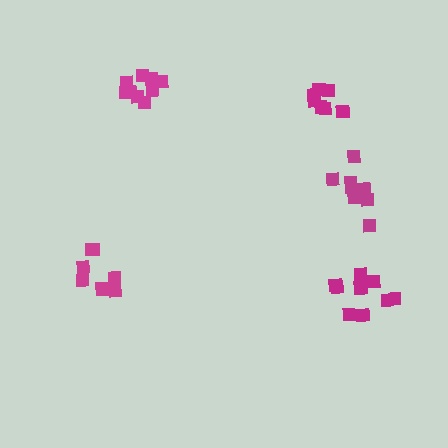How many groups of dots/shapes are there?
There are 5 groups.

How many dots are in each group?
Group 1: 9 dots, Group 2: 7 dots, Group 3: 7 dots, Group 4: 9 dots, Group 5: 10 dots (42 total).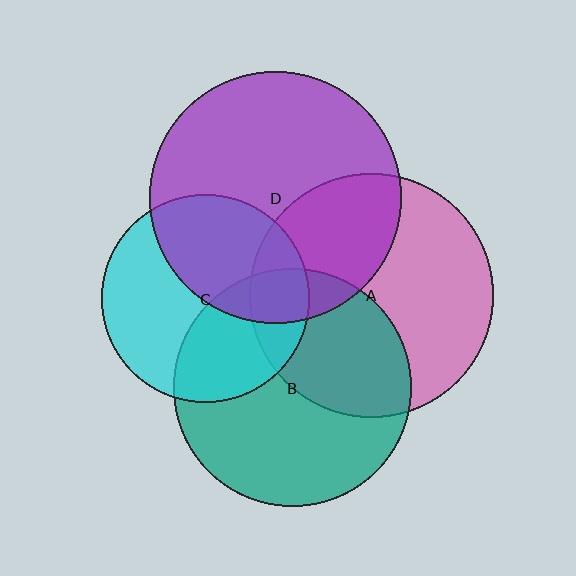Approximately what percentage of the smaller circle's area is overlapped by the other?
Approximately 20%.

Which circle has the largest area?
Circle D (purple).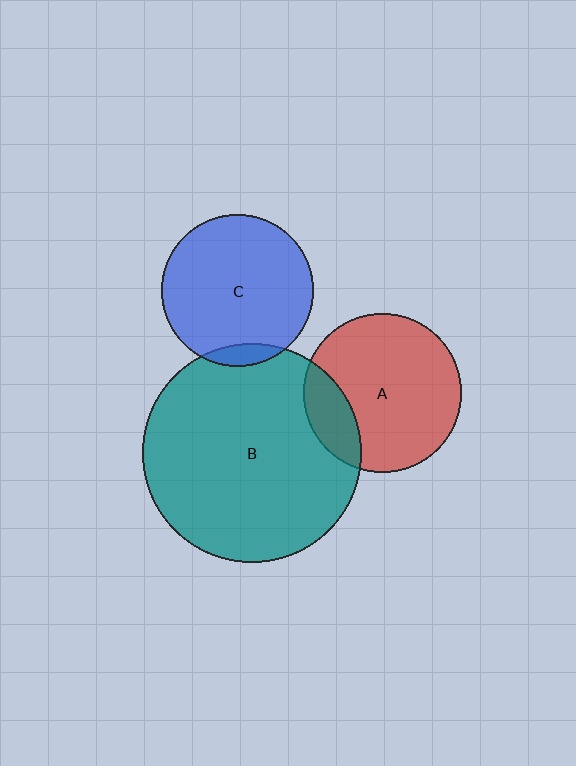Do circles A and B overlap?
Yes.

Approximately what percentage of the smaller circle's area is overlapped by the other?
Approximately 20%.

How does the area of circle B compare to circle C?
Approximately 2.1 times.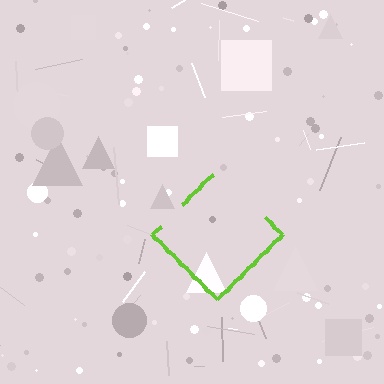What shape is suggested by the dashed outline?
The dashed outline suggests a diamond.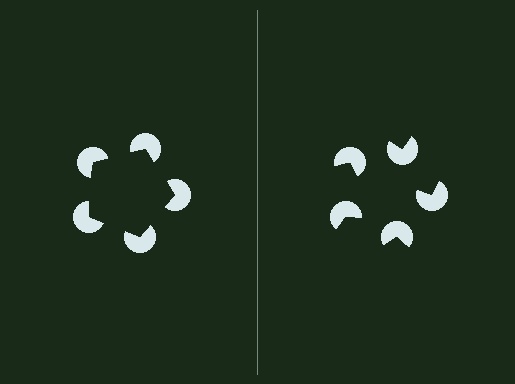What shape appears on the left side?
An illusory pentagon.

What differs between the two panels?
The pac-man discs are positioned identically on both sides; only the wedge orientations differ. On the left they align to a pentagon; on the right they are misaligned.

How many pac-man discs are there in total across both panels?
10 — 5 on each side.